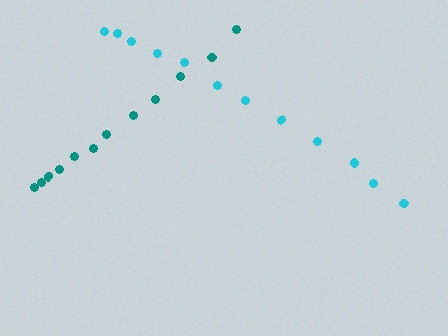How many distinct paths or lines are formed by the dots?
There are 2 distinct paths.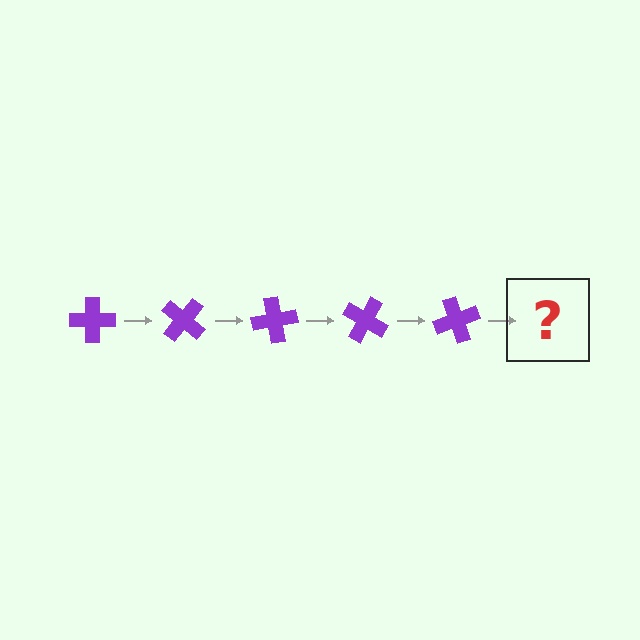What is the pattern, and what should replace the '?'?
The pattern is that the cross rotates 40 degrees each step. The '?' should be a purple cross rotated 200 degrees.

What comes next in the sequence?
The next element should be a purple cross rotated 200 degrees.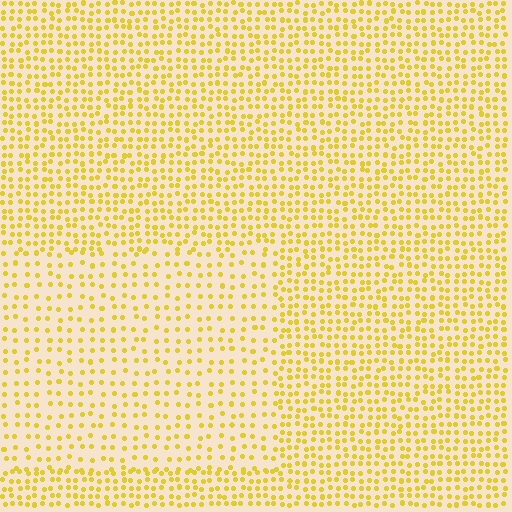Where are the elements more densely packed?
The elements are more densely packed outside the rectangle boundary.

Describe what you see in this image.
The image contains small yellow elements arranged at two different densities. A rectangle-shaped region is visible where the elements are less densely packed than the surrounding area.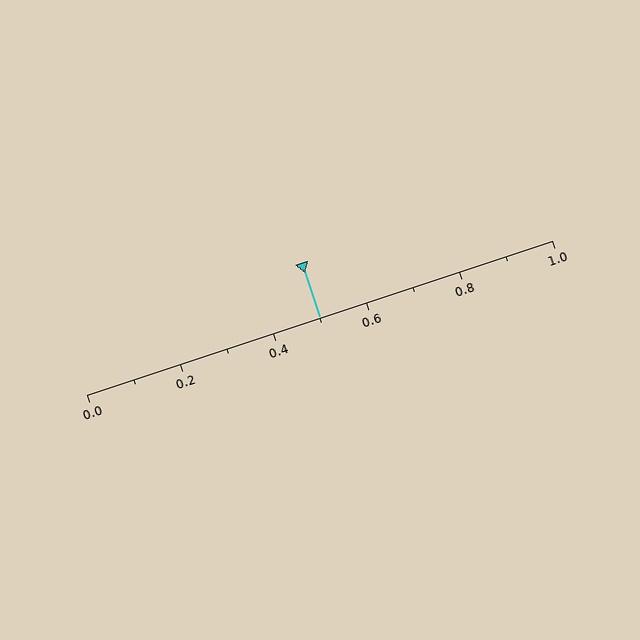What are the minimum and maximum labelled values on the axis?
The axis runs from 0.0 to 1.0.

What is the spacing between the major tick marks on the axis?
The major ticks are spaced 0.2 apart.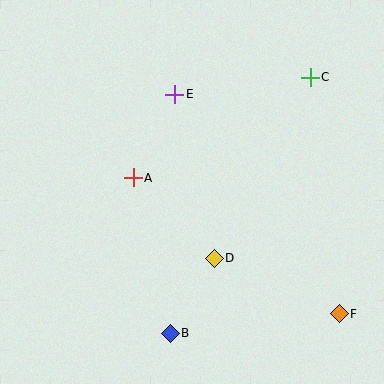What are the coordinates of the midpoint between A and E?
The midpoint between A and E is at (154, 136).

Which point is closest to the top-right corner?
Point C is closest to the top-right corner.